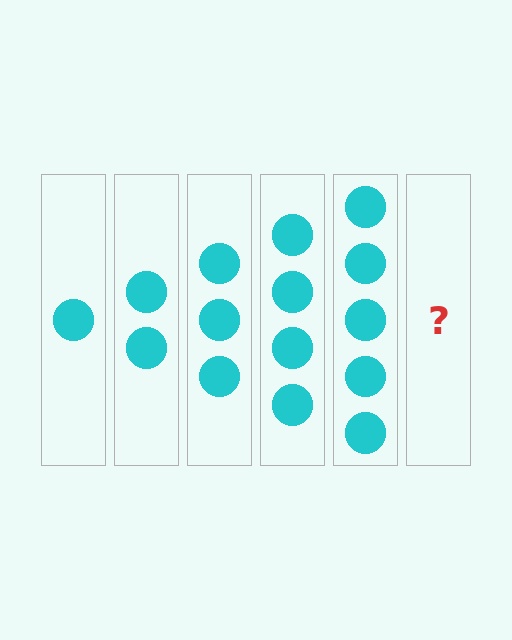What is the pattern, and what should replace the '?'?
The pattern is that each step adds one more circle. The '?' should be 6 circles.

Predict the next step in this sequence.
The next step is 6 circles.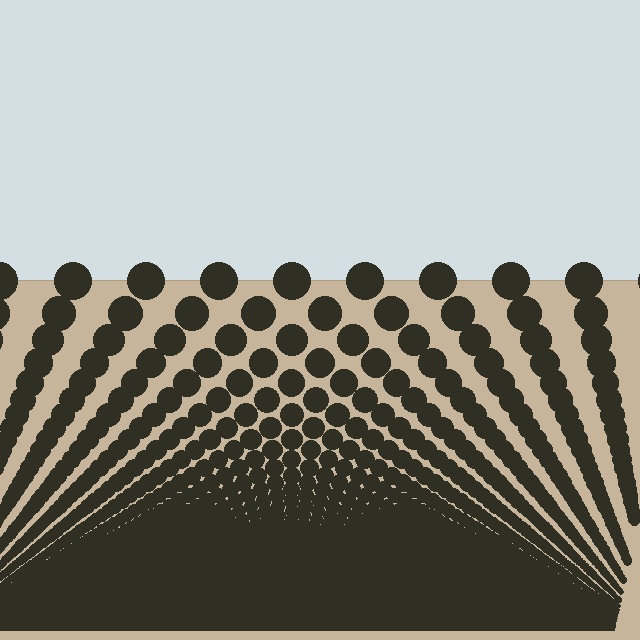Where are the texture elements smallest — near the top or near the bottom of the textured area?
Near the bottom.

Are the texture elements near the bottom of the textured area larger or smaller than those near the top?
Smaller. The gradient is inverted — elements near the bottom are smaller and denser.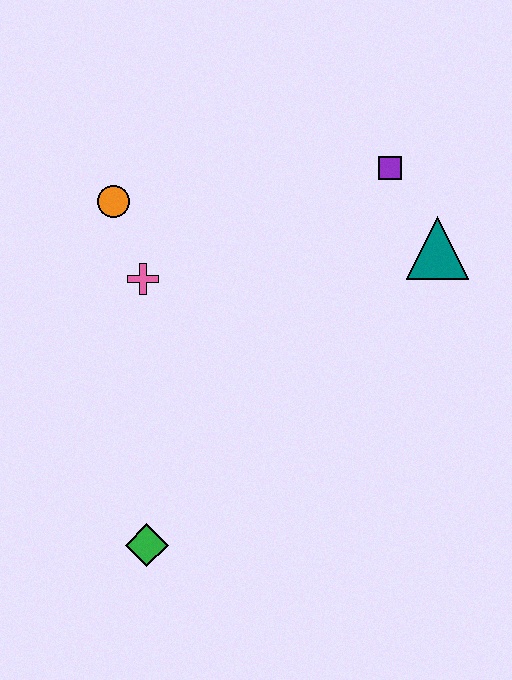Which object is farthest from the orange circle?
The green diamond is farthest from the orange circle.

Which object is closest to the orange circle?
The pink cross is closest to the orange circle.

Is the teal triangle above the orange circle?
No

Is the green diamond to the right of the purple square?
No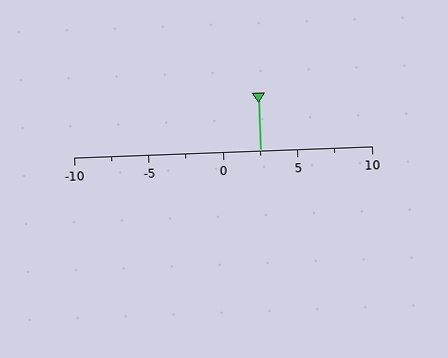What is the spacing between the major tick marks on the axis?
The major ticks are spaced 5 apart.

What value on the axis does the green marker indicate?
The marker indicates approximately 2.5.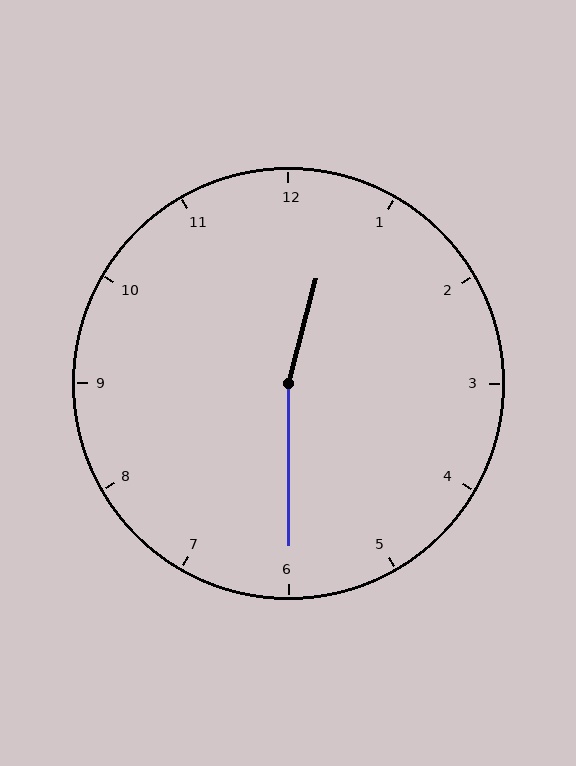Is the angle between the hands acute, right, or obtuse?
It is obtuse.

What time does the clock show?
12:30.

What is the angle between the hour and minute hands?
Approximately 165 degrees.